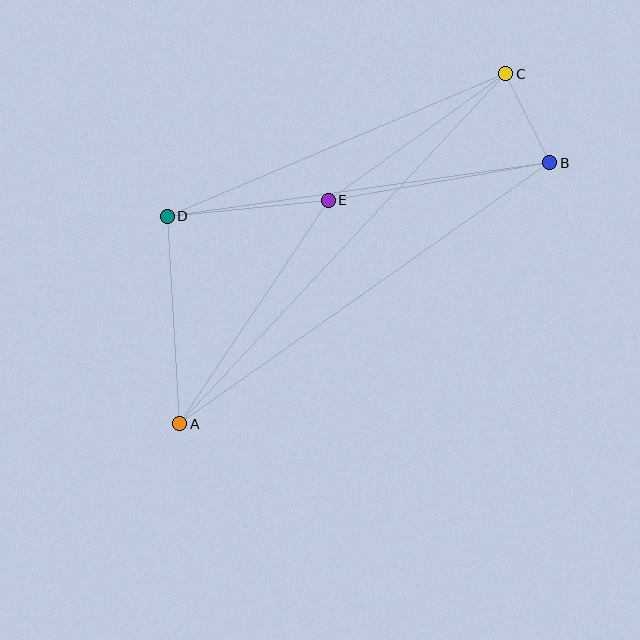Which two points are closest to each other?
Points B and C are closest to each other.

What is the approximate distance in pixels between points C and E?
The distance between C and E is approximately 218 pixels.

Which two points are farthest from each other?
Points A and C are farthest from each other.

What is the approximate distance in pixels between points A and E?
The distance between A and E is approximately 268 pixels.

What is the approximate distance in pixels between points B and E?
The distance between B and E is approximately 225 pixels.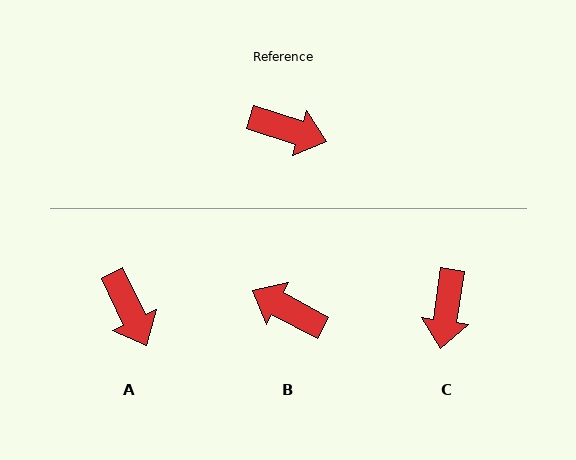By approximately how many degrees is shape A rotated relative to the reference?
Approximately 47 degrees clockwise.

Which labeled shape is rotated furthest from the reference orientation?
B, about 170 degrees away.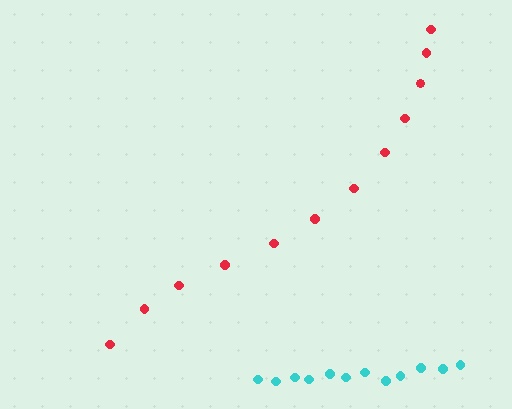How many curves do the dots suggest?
There are 2 distinct paths.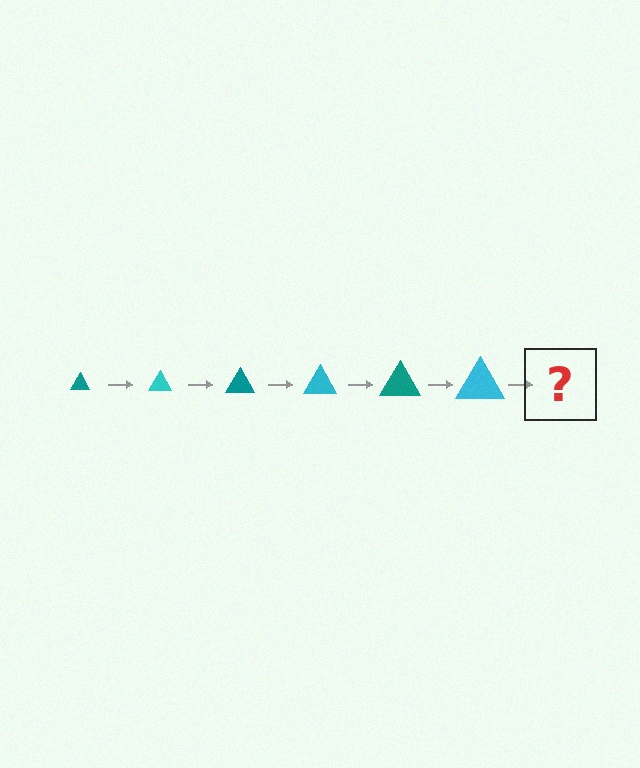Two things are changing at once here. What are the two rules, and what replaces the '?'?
The two rules are that the triangle grows larger each step and the color cycles through teal and cyan. The '?' should be a teal triangle, larger than the previous one.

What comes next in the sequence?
The next element should be a teal triangle, larger than the previous one.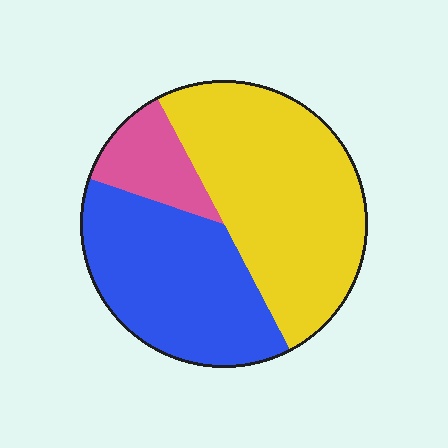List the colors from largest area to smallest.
From largest to smallest: yellow, blue, pink.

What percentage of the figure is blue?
Blue covers 38% of the figure.